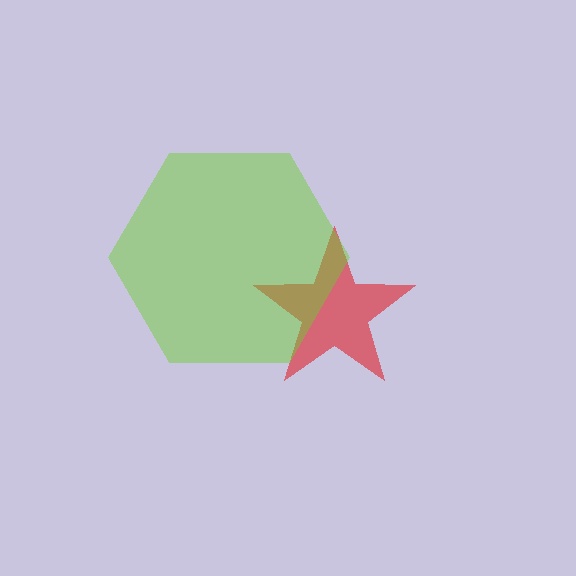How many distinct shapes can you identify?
There are 2 distinct shapes: a red star, a lime hexagon.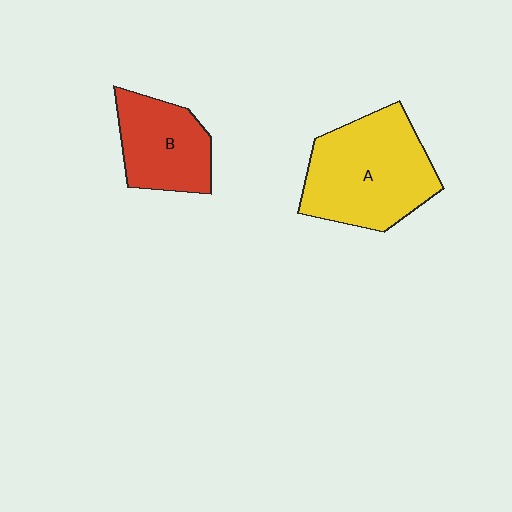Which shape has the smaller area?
Shape B (red).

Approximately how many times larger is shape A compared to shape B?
Approximately 1.6 times.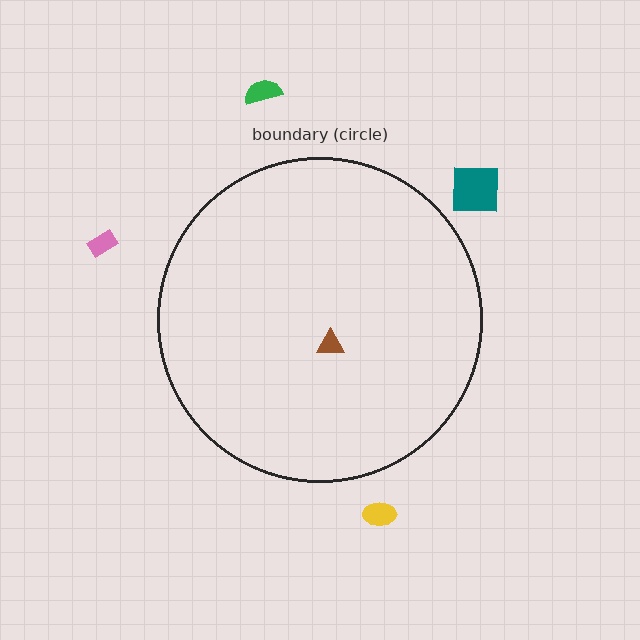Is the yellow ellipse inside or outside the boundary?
Outside.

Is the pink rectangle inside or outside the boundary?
Outside.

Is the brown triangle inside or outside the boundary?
Inside.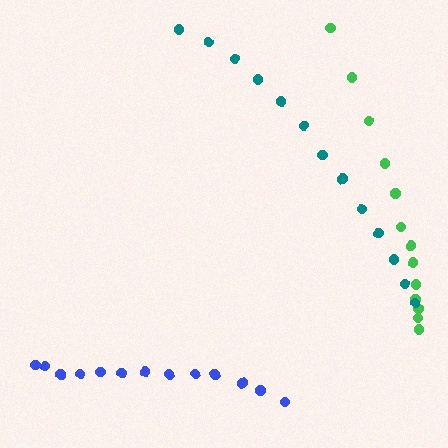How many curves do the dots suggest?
There are 3 distinct paths.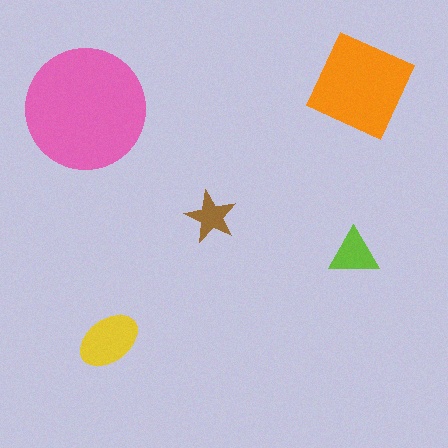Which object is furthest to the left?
The pink circle is leftmost.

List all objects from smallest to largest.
The brown star, the lime triangle, the yellow ellipse, the orange square, the pink circle.